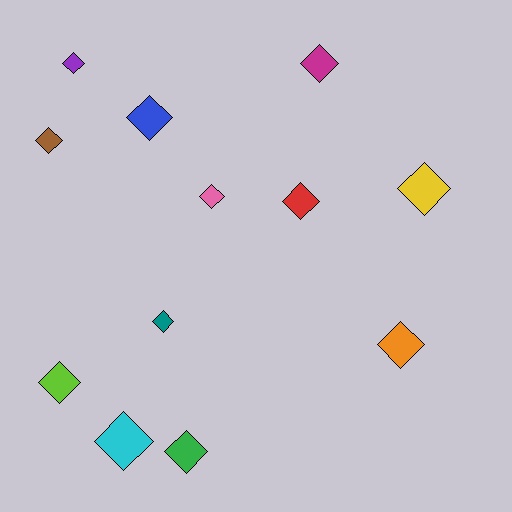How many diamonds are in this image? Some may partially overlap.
There are 12 diamonds.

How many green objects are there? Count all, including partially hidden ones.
There is 1 green object.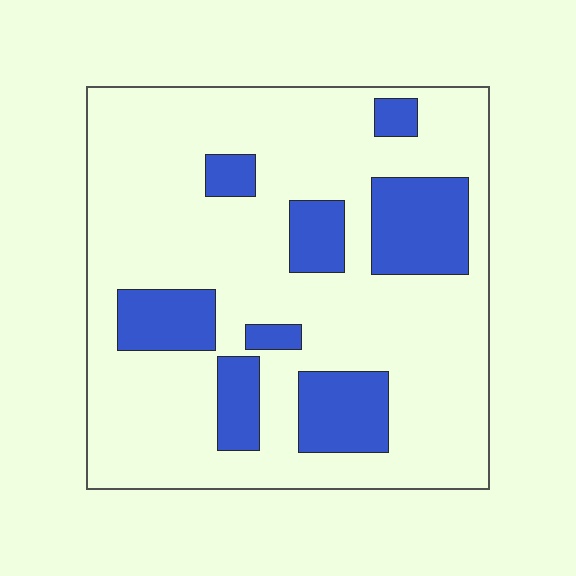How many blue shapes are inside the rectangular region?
8.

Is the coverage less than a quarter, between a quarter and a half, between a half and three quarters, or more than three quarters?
Less than a quarter.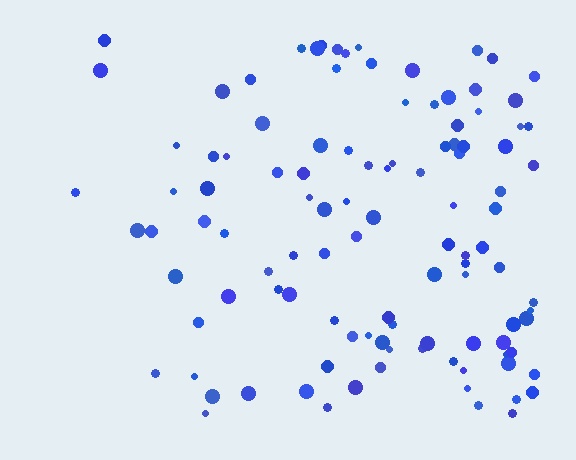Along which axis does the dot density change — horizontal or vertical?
Horizontal.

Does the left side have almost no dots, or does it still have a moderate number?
Still a moderate number, just noticeably fewer than the right.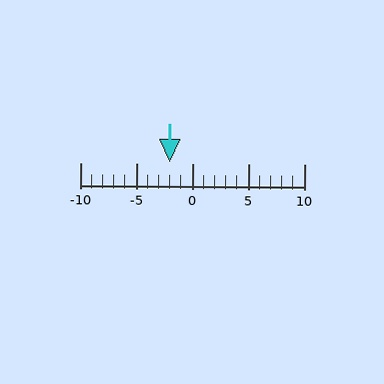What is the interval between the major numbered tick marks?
The major tick marks are spaced 5 units apart.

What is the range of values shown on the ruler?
The ruler shows values from -10 to 10.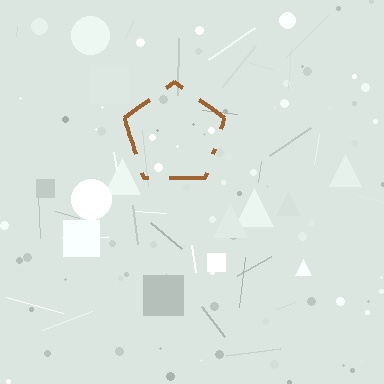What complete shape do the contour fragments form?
The contour fragments form a pentagon.